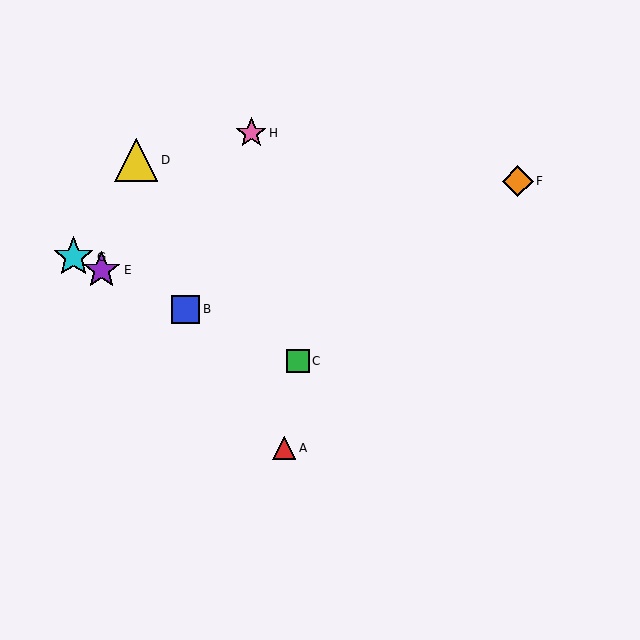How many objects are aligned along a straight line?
4 objects (B, C, E, G) are aligned along a straight line.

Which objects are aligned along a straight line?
Objects B, C, E, G are aligned along a straight line.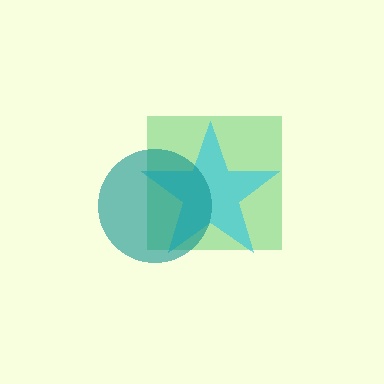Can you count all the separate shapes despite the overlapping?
Yes, there are 3 separate shapes.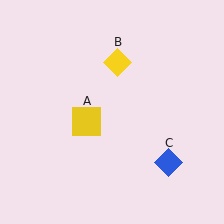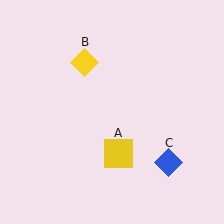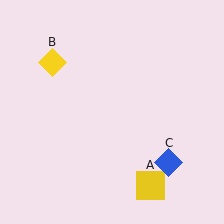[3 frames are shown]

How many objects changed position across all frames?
2 objects changed position: yellow square (object A), yellow diamond (object B).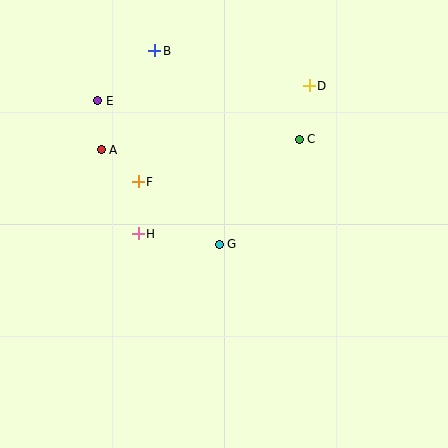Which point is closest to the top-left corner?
Point E is closest to the top-left corner.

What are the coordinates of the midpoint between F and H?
The midpoint between F and H is at (138, 208).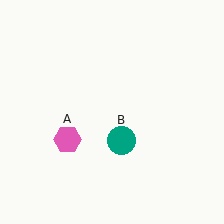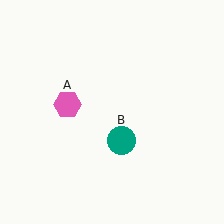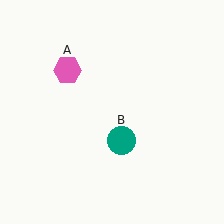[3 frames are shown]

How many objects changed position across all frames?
1 object changed position: pink hexagon (object A).